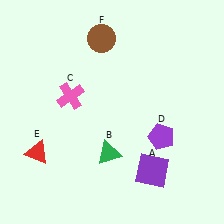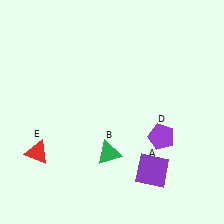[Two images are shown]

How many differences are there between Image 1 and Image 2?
There are 2 differences between the two images.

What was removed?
The pink cross (C), the brown circle (F) were removed in Image 2.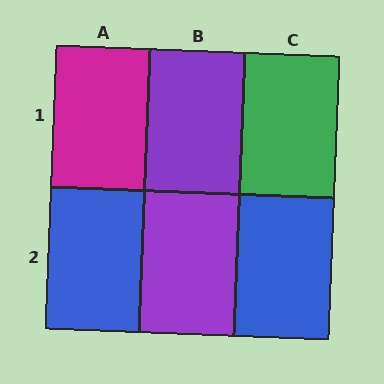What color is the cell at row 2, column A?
Blue.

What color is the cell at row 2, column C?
Blue.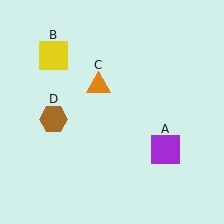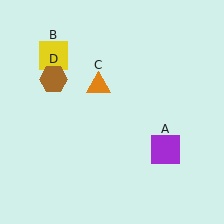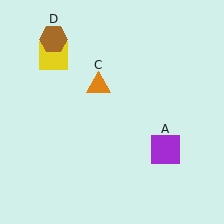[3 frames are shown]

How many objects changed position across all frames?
1 object changed position: brown hexagon (object D).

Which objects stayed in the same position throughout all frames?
Purple square (object A) and yellow square (object B) and orange triangle (object C) remained stationary.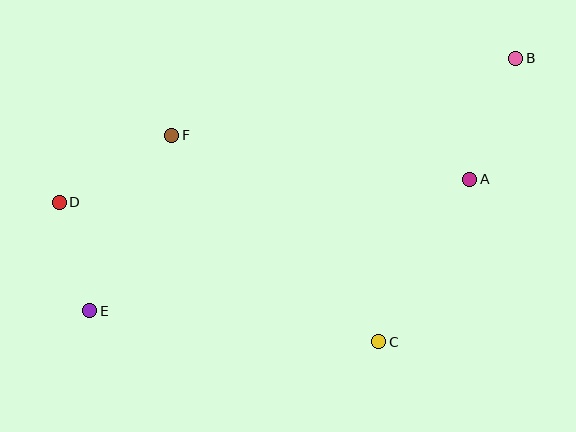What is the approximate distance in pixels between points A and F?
The distance between A and F is approximately 301 pixels.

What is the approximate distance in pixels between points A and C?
The distance between A and C is approximately 186 pixels.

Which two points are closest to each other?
Points D and E are closest to each other.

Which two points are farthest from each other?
Points B and E are farthest from each other.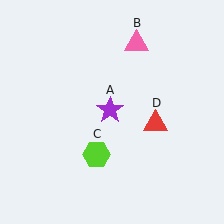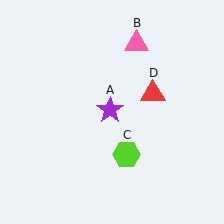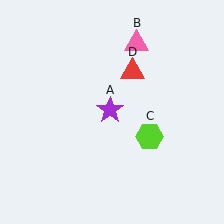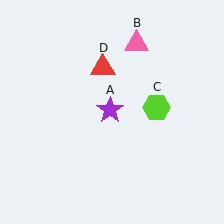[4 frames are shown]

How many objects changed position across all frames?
2 objects changed position: lime hexagon (object C), red triangle (object D).